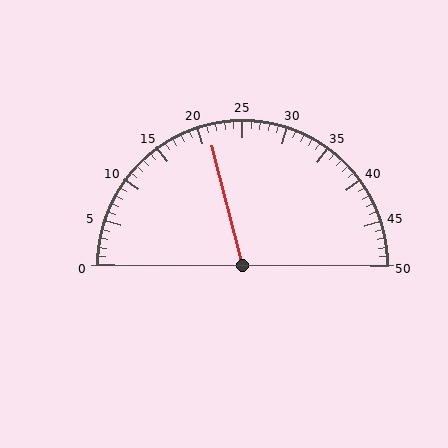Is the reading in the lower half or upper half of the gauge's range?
The reading is in the lower half of the range (0 to 50).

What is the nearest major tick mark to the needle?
The nearest major tick mark is 20.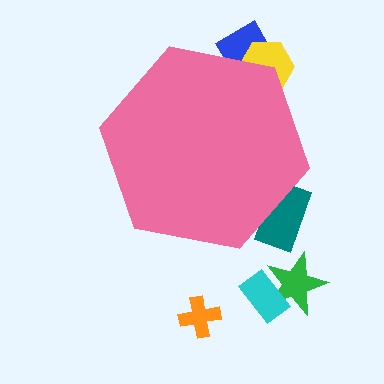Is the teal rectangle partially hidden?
Yes, the teal rectangle is partially hidden behind the pink hexagon.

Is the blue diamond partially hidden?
Yes, the blue diamond is partially hidden behind the pink hexagon.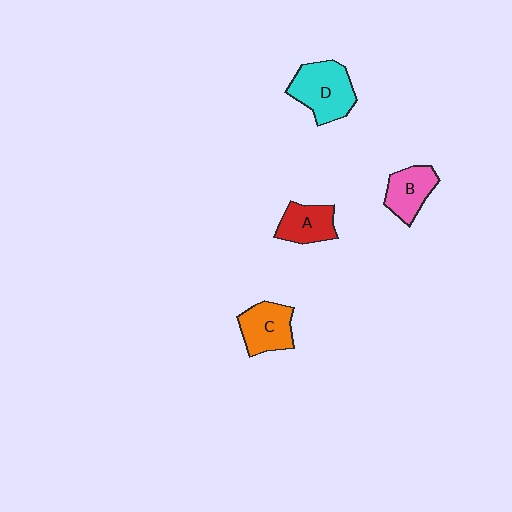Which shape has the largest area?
Shape D (cyan).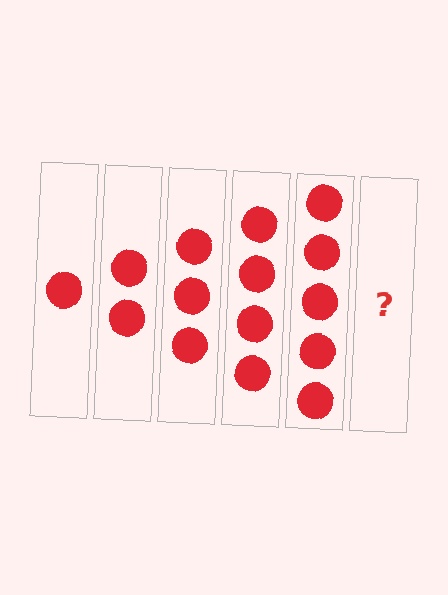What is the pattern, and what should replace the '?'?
The pattern is that each step adds one more circle. The '?' should be 6 circles.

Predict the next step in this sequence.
The next step is 6 circles.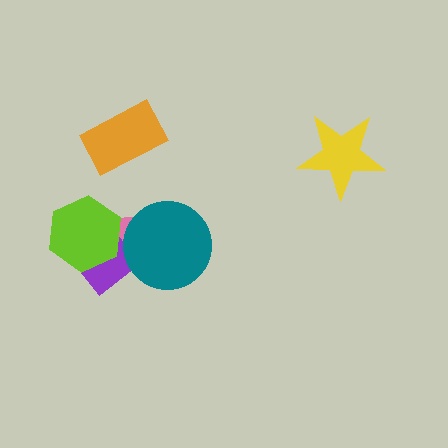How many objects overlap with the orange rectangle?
0 objects overlap with the orange rectangle.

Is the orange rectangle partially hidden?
No, no other shape covers it.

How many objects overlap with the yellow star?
0 objects overlap with the yellow star.